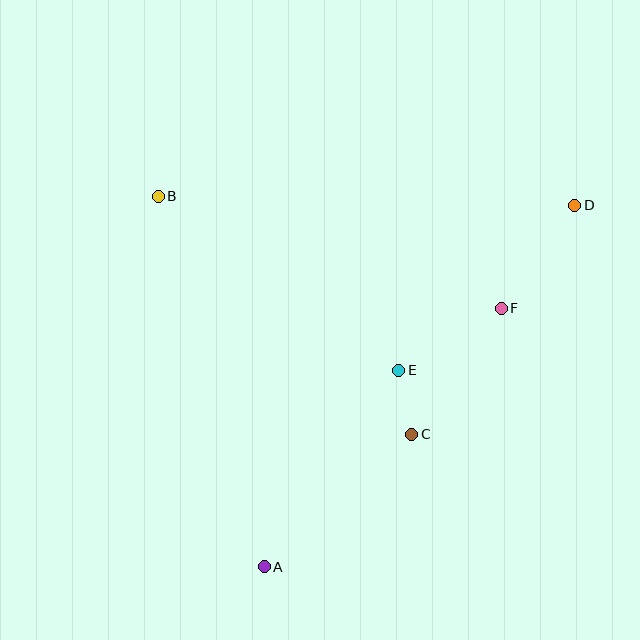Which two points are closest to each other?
Points C and E are closest to each other.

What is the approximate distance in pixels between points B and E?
The distance between B and E is approximately 297 pixels.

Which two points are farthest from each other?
Points A and D are farthest from each other.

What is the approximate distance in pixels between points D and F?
The distance between D and F is approximately 127 pixels.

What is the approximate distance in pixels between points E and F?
The distance between E and F is approximately 120 pixels.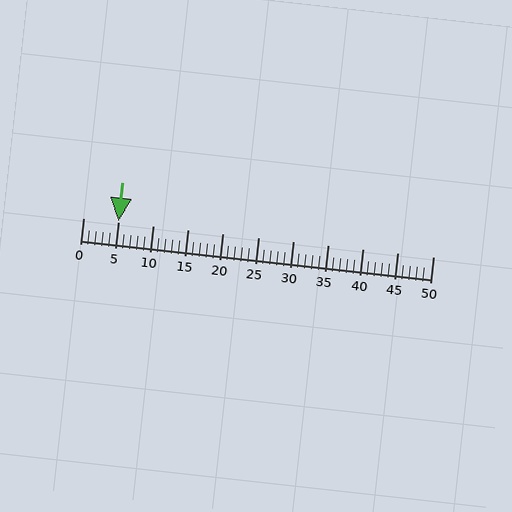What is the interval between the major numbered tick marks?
The major tick marks are spaced 5 units apart.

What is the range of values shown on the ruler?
The ruler shows values from 0 to 50.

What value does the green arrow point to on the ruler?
The green arrow points to approximately 5.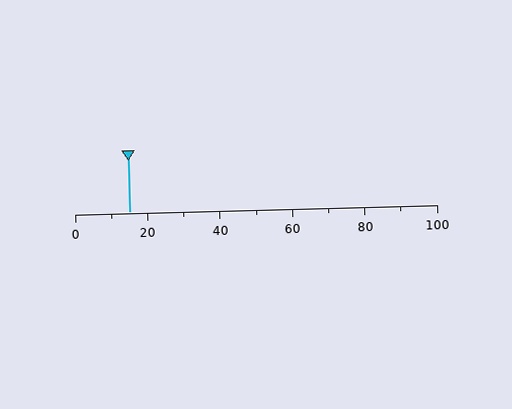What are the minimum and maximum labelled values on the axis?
The axis runs from 0 to 100.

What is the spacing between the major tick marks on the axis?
The major ticks are spaced 20 apart.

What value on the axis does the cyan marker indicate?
The marker indicates approximately 15.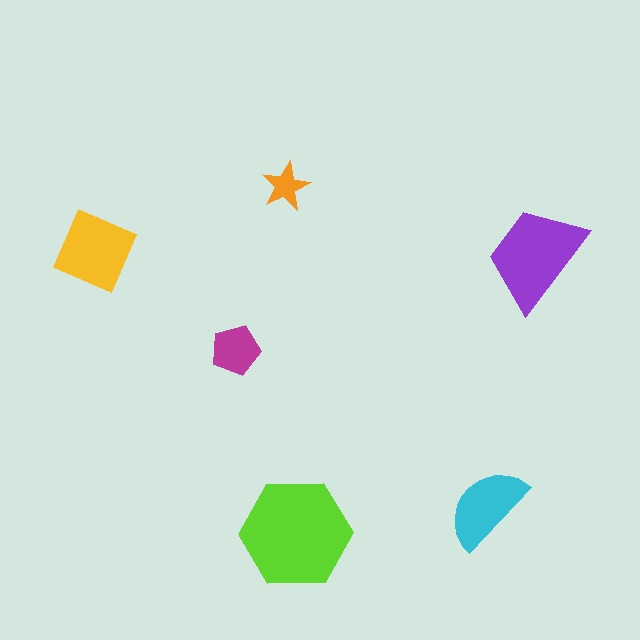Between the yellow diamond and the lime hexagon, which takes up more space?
The lime hexagon.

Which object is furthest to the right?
The purple trapezoid is rightmost.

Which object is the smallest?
The orange star.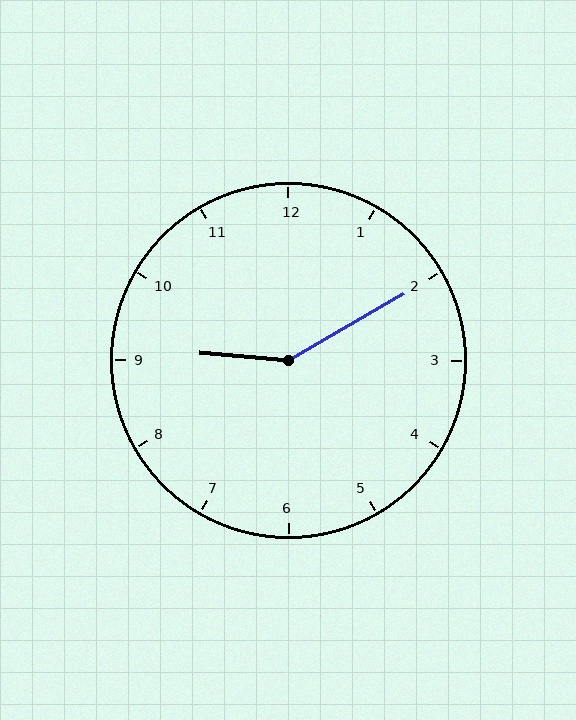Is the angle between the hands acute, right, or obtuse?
It is obtuse.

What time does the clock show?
9:10.